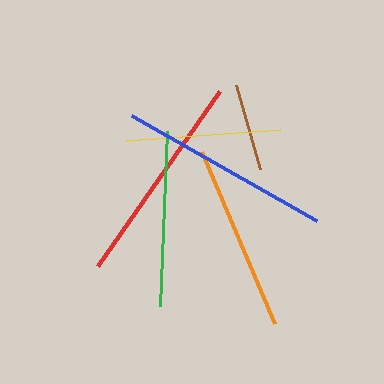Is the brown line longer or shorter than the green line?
The green line is longer than the brown line.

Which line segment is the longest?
The red line is the longest at approximately 213 pixels.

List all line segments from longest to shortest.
From longest to shortest: red, blue, orange, green, yellow, brown.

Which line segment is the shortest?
The brown line is the shortest at approximately 88 pixels.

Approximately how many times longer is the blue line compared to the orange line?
The blue line is approximately 1.1 times the length of the orange line.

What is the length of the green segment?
The green segment is approximately 175 pixels long.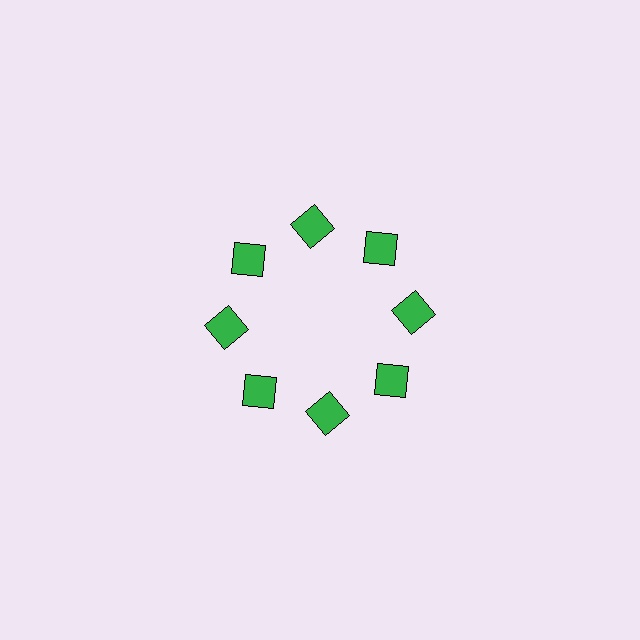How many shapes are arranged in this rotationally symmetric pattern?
There are 8 shapes, arranged in 8 groups of 1.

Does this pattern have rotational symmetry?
Yes, this pattern has 8-fold rotational symmetry. It looks the same after rotating 45 degrees around the center.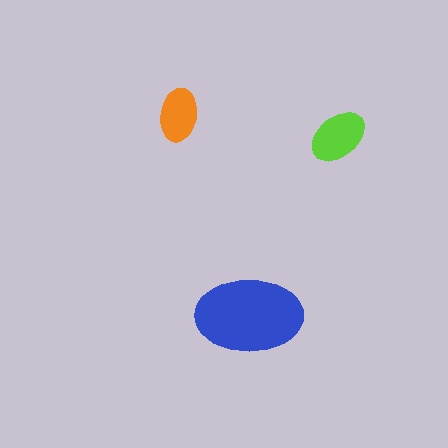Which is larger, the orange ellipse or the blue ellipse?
The blue one.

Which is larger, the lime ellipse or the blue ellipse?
The blue one.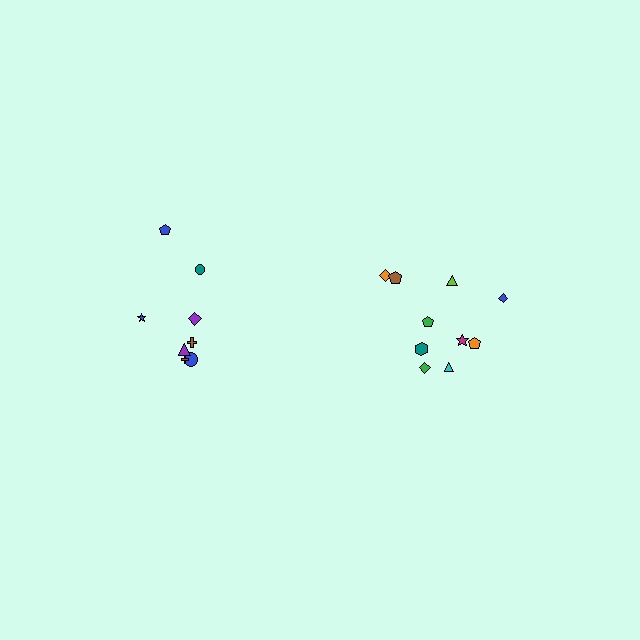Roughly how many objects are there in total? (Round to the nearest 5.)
Roughly 20 objects in total.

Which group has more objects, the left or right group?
The right group.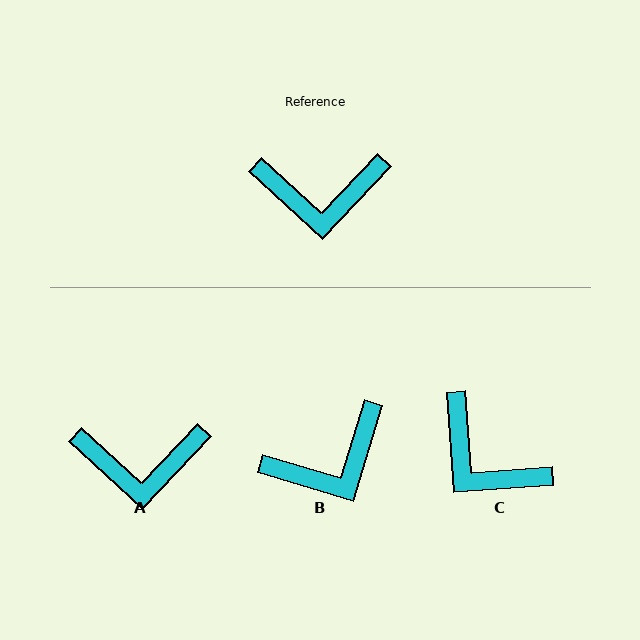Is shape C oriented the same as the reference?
No, it is off by about 43 degrees.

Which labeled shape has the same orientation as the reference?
A.